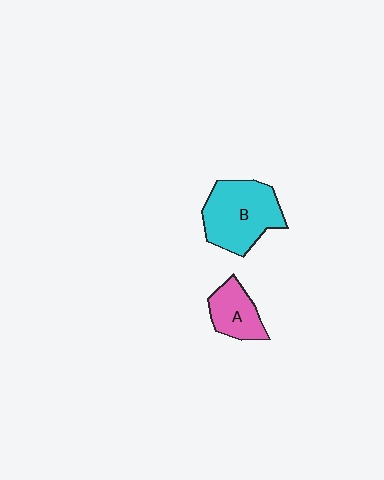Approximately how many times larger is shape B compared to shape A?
Approximately 1.9 times.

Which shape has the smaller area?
Shape A (pink).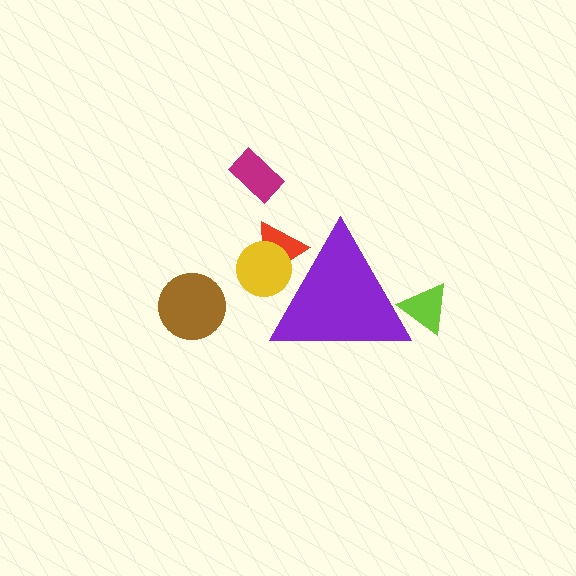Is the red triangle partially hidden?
Yes, the red triangle is partially hidden behind the purple triangle.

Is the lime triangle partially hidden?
Yes, the lime triangle is partially hidden behind the purple triangle.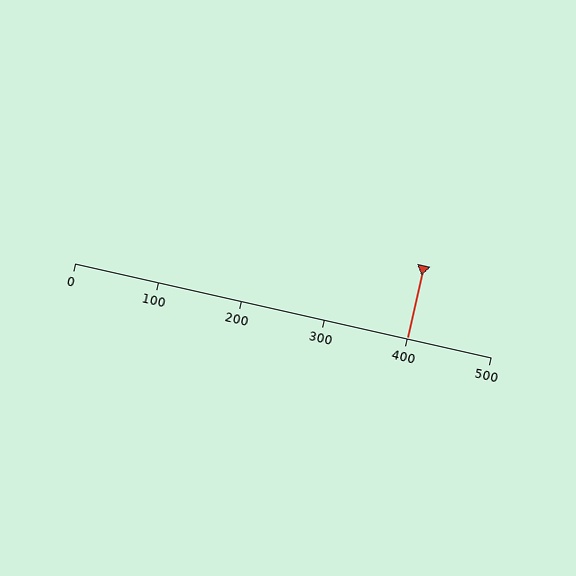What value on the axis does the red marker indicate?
The marker indicates approximately 400.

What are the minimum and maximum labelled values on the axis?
The axis runs from 0 to 500.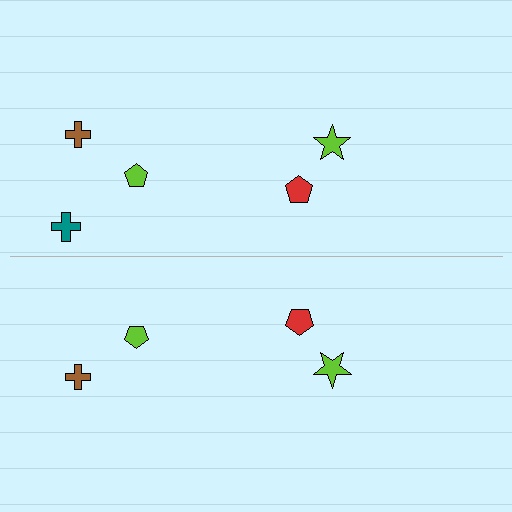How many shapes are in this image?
There are 9 shapes in this image.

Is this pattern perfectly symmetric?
No, the pattern is not perfectly symmetric. A teal cross is missing from the bottom side.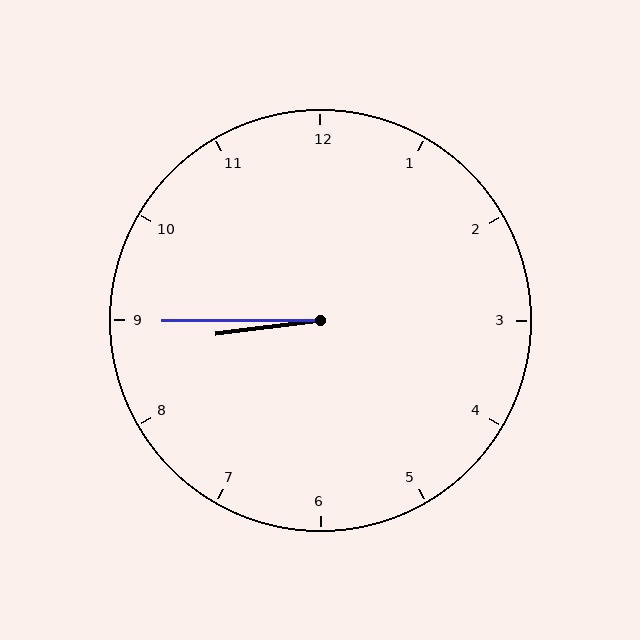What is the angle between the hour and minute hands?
Approximately 8 degrees.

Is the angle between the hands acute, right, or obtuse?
It is acute.